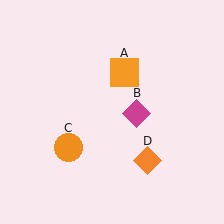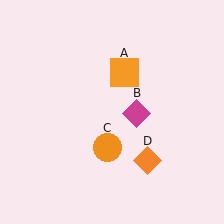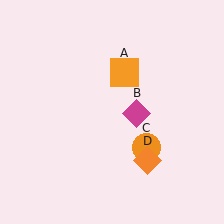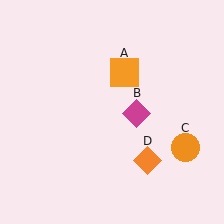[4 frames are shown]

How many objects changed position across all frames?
1 object changed position: orange circle (object C).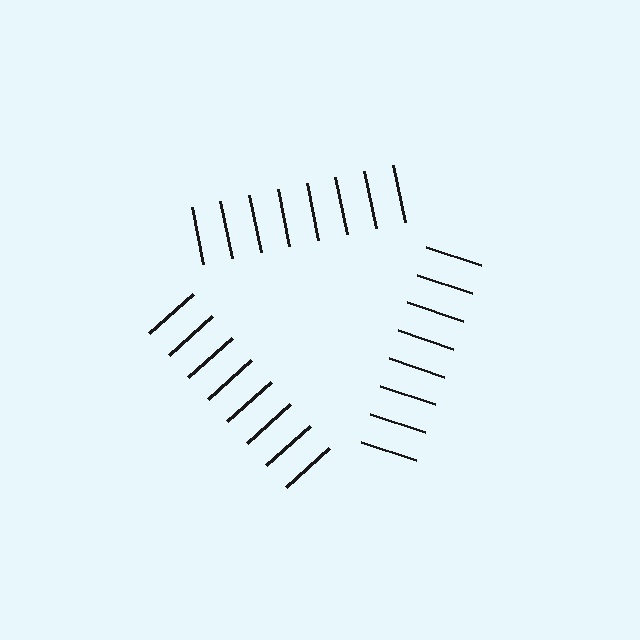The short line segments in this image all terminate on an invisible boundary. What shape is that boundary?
An illusory triangle — the line segments terminate on its edges but no continuous stroke is drawn.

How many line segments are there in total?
24 — 8 along each of the 3 edges.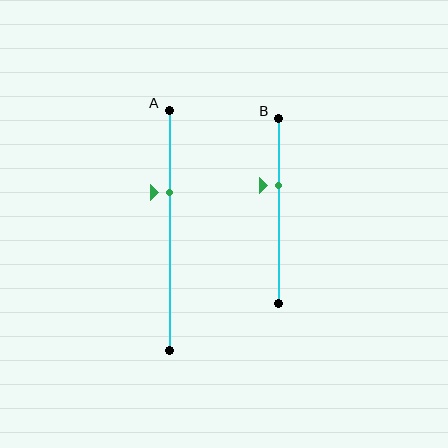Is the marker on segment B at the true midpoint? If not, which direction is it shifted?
No, the marker on segment B is shifted upward by about 14% of the segment length.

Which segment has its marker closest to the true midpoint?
Segment B has its marker closest to the true midpoint.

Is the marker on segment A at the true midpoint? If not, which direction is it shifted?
No, the marker on segment A is shifted upward by about 16% of the segment length.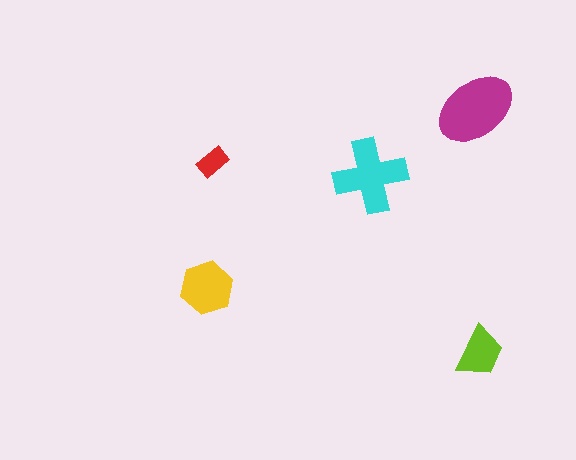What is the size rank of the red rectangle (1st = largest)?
5th.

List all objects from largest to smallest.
The magenta ellipse, the cyan cross, the yellow hexagon, the lime trapezoid, the red rectangle.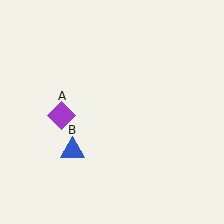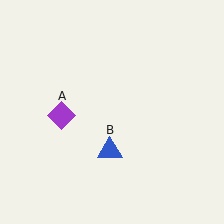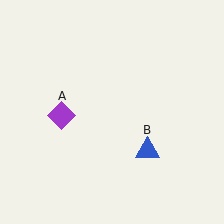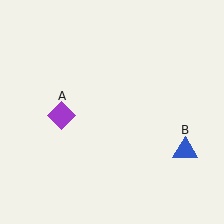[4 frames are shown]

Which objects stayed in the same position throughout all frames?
Purple diamond (object A) remained stationary.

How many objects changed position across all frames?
1 object changed position: blue triangle (object B).